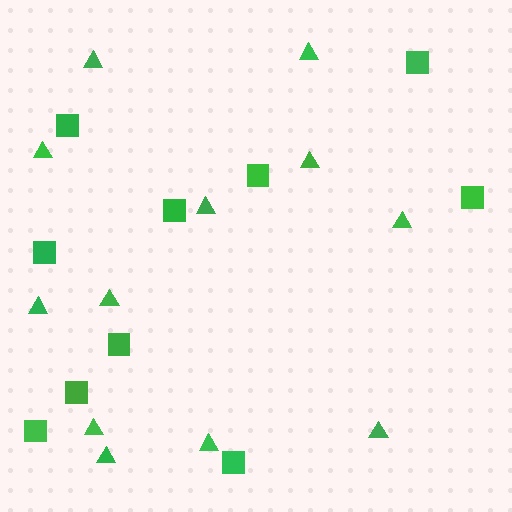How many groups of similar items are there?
There are 2 groups: one group of triangles (12) and one group of squares (10).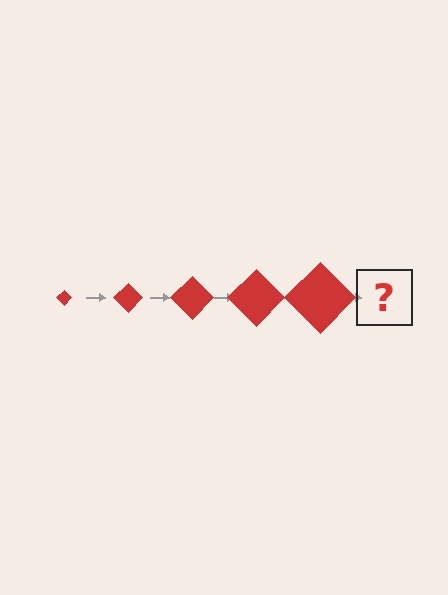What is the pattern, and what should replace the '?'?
The pattern is that the diamond gets progressively larger each step. The '?' should be a red diamond, larger than the previous one.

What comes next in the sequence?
The next element should be a red diamond, larger than the previous one.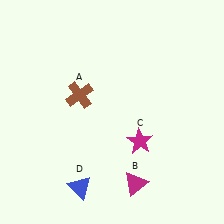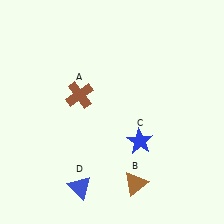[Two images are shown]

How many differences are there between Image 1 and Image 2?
There are 2 differences between the two images.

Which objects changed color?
B changed from magenta to brown. C changed from magenta to blue.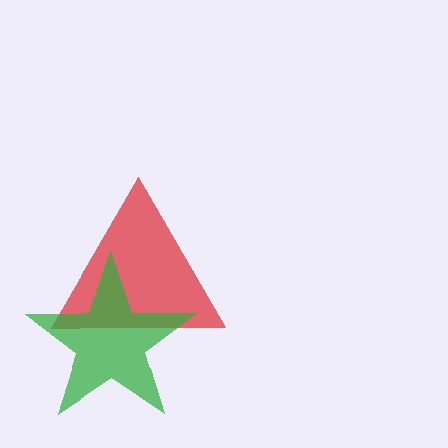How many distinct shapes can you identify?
There are 2 distinct shapes: a red triangle, a green star.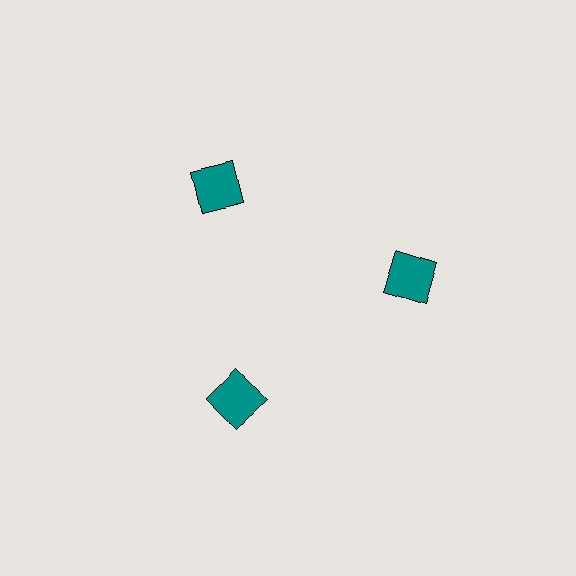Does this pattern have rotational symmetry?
Yes, this pattern has 3-fold rotational symmetry. It looks the same after rotating 120 degrees around the center.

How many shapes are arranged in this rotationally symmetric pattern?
There are 3 shapes, arranged in 3 groups of 1.